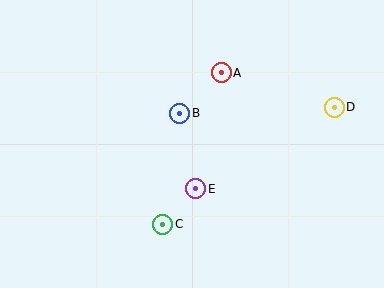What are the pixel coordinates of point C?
Point C is at (163, 224).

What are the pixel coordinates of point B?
Point B is at (180, 113).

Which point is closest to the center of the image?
Point B at (180, 113) is closest to the center.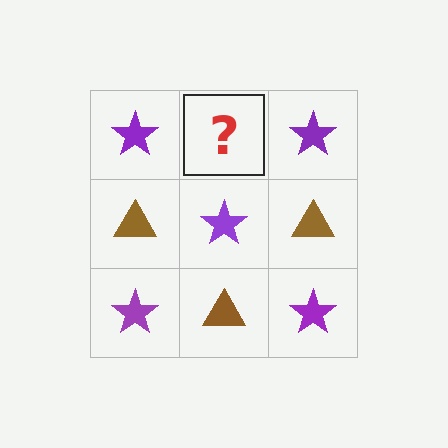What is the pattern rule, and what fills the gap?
The rule is that it alternates purple star and brown triangle in a checkerboard pattern. The gap should be filled with a brown triangle.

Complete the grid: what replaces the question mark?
The question mark should be replaced with a brown triangle.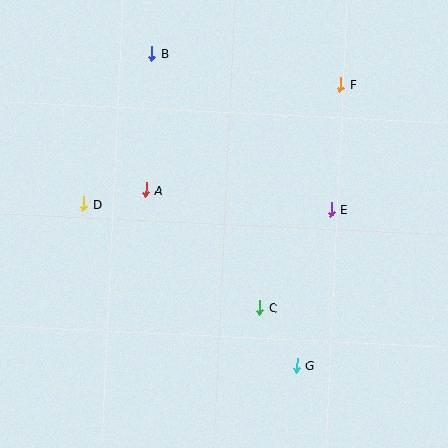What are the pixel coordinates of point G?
Point G is at (297, 365).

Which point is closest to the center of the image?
Point A at (146, 190) is closest to the center.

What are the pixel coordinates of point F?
Point F is at (340, 85).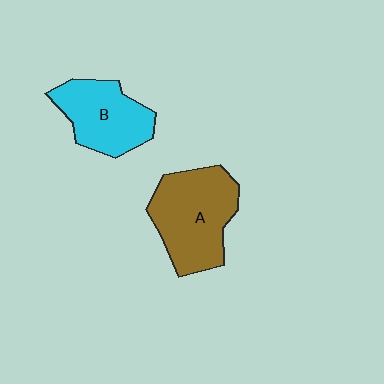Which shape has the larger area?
Shape A (brown).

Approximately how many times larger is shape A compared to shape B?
Approximately 1.3 times.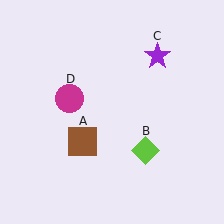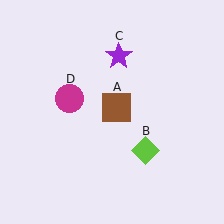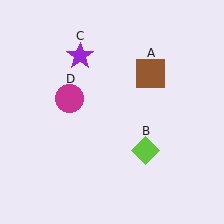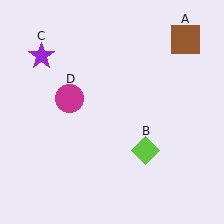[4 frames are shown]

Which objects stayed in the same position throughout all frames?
Lime diamond (object B) and magenta circle (object D) remained stationary.